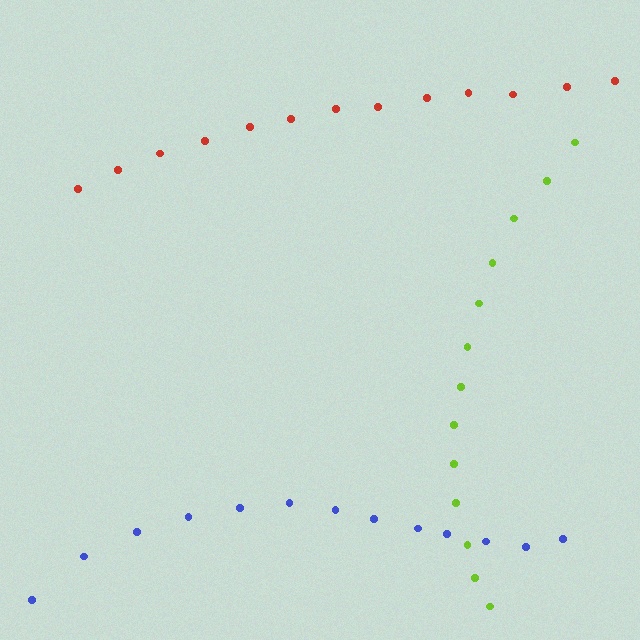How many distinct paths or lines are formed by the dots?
There are 3 distinct paths.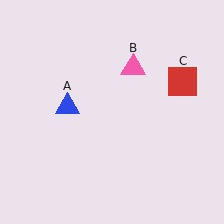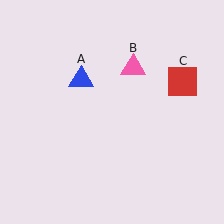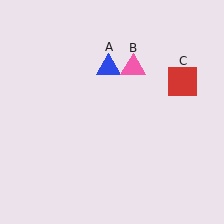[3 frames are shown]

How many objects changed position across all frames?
1 object changed position: blue triangle (object A).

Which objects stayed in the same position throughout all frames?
Pink triangle (object B) and red square (object C) remained stationary.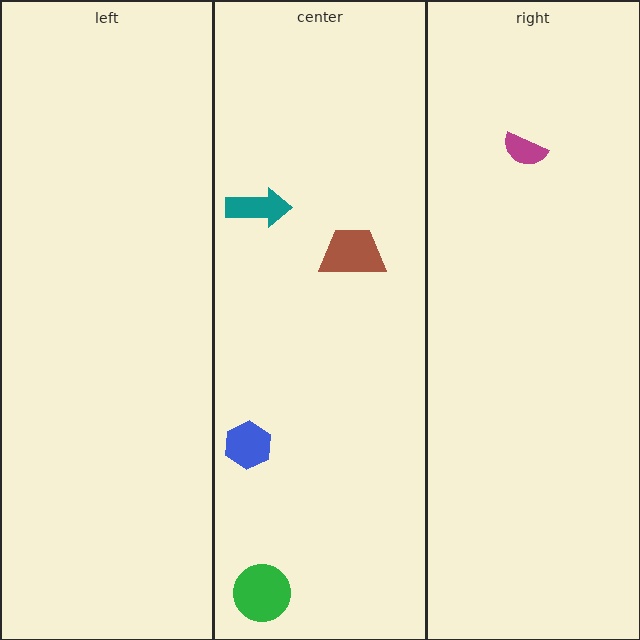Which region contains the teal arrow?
The center region.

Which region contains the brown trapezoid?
The center region.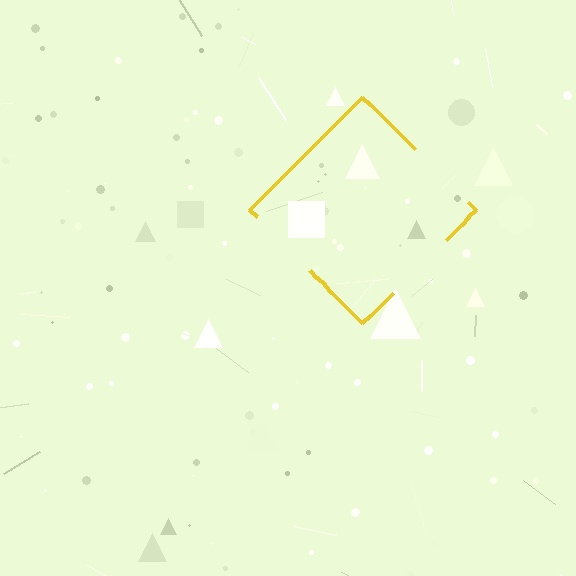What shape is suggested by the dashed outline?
The dashed outline suggests a diamond.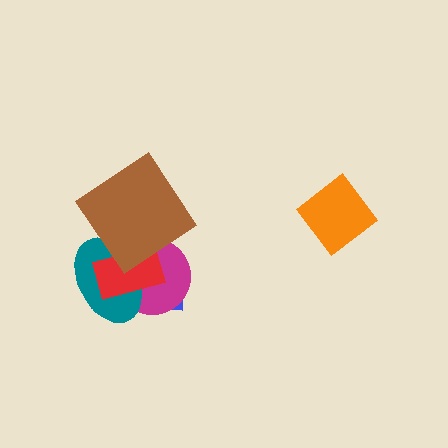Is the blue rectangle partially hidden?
Yes, it is partially covered by another shape.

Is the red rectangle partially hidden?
Yes, it is partially covered by another shape.